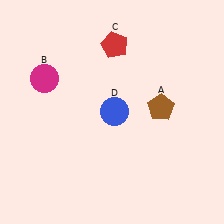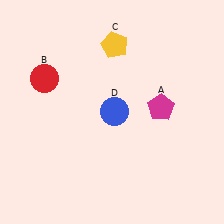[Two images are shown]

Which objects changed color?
A changed from brown to magenta. B changed from magenta to red. C changed from red to yellow.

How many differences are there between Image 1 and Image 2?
There are 3 differences between the two images.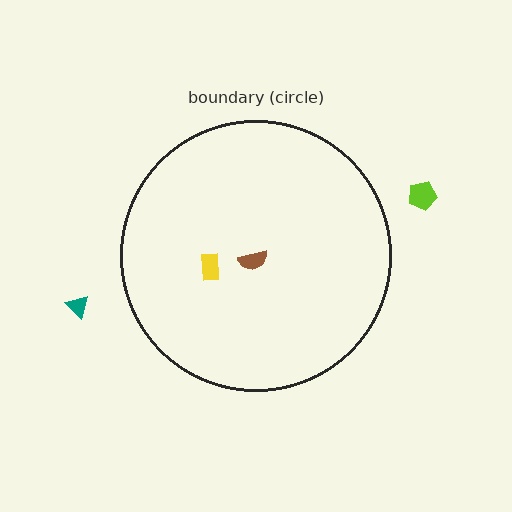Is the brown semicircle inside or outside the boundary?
Inside.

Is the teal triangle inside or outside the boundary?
Outside.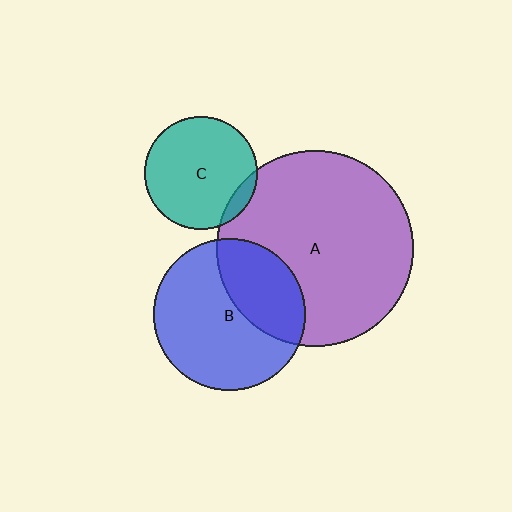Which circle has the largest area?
Circle A (purple).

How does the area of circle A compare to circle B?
Approximately 1.7 times.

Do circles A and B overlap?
Yes.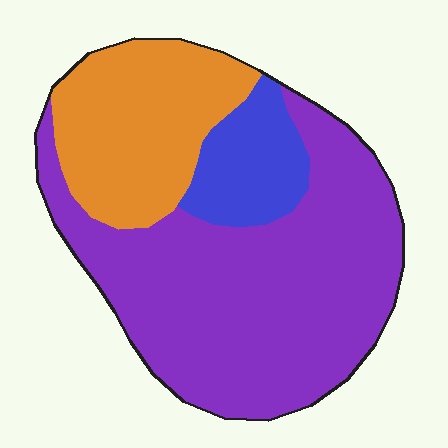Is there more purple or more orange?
Purple.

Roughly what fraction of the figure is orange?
Orange takes up between a sixth and a third of the figure.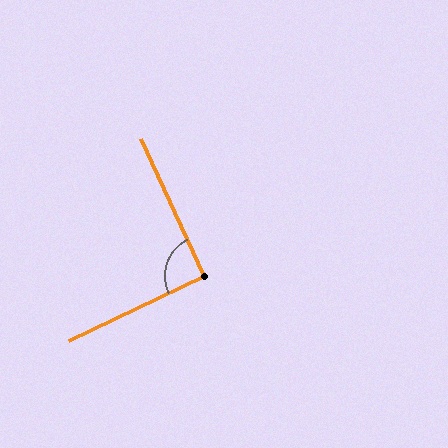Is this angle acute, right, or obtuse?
It is approximately a right angle.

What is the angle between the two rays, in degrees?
Approximately 91 degrees.